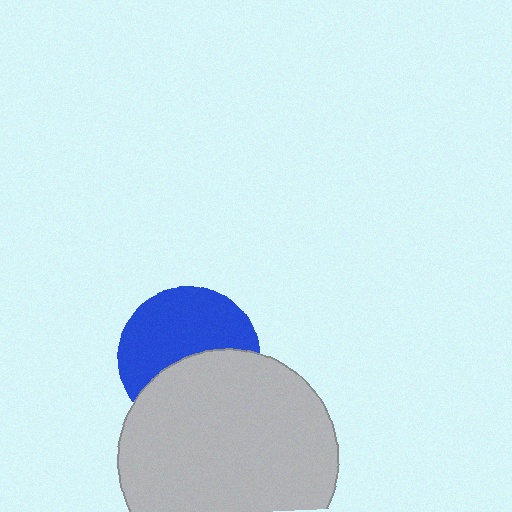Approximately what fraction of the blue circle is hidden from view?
Roughly 45% of the blue circle is hidden behind the light gray circle.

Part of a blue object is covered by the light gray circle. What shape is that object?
It is a circle.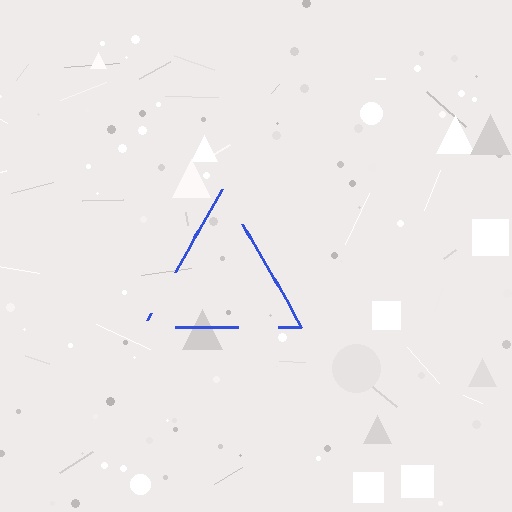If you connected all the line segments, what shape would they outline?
They would outline a triangle.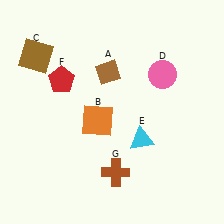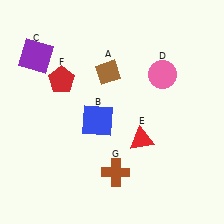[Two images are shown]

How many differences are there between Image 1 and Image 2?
There are 3 differences between the two images.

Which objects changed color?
B changed from orange to blue. C changed from brown to purple. E changed from cyan to red.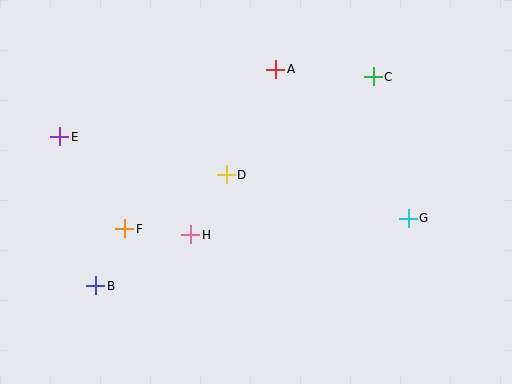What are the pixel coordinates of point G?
Point G is at (408, 218).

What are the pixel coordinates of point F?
Point F is at (125, 229).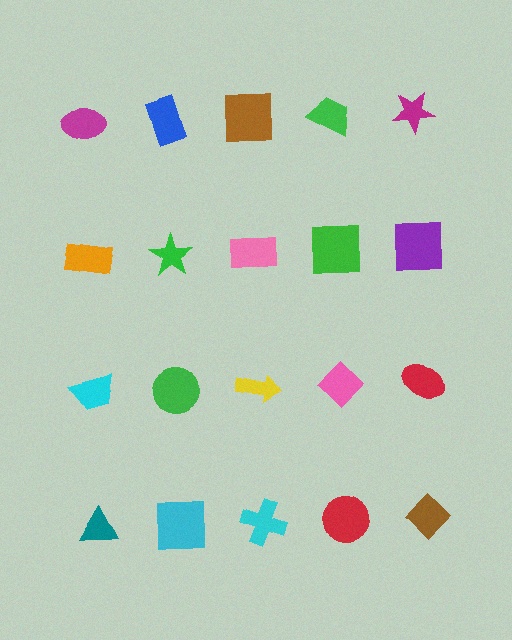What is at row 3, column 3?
A yellow arrow.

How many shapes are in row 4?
5 shapes.